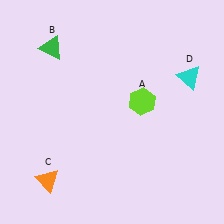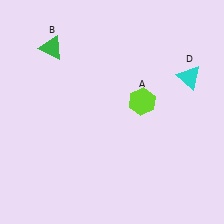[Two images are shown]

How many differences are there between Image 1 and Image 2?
There is 1 difference between the two images.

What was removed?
The orange triangle (C) was removed in Image 2.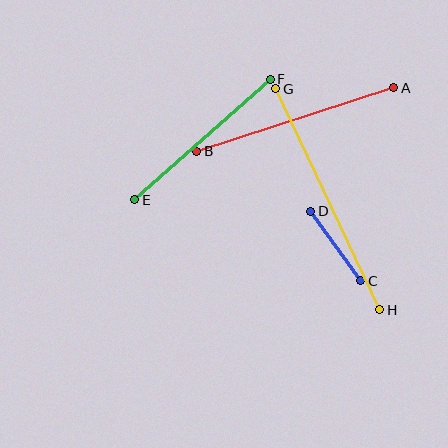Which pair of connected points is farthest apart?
Points G and H are farthest apart.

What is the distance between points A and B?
The distance is approximately 207 pixels.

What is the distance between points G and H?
The distance is approximately 244 pixels.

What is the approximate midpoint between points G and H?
The midpoint is at approximately (328, 199) pixels.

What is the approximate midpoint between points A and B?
The midpoint is at approximately (295, 119) pixels.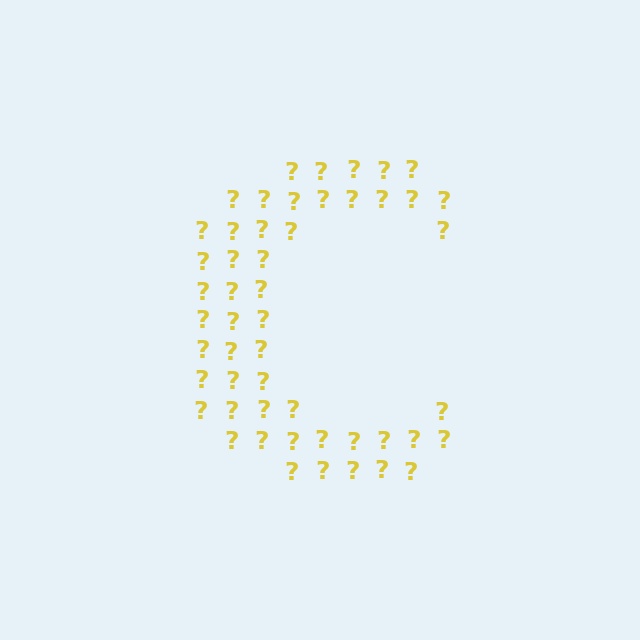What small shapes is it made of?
It is made of small question marks.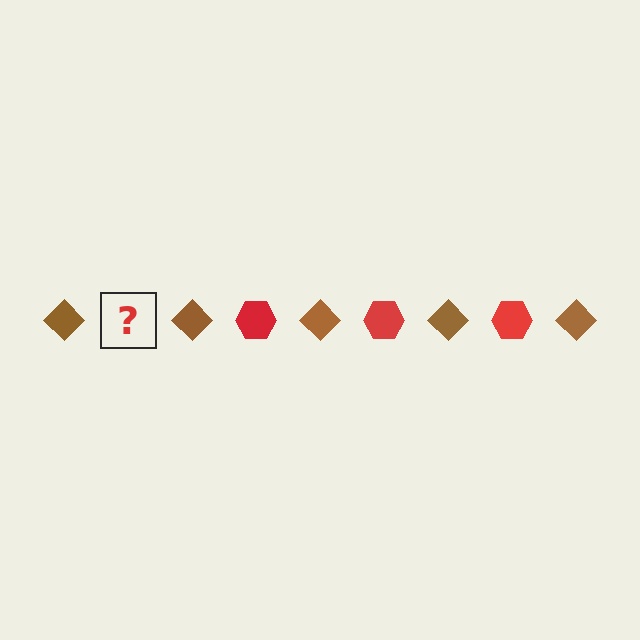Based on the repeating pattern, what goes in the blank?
The blank should be a red hexagon.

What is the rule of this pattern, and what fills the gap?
The rule is that the pattern alternates between brown diamond and red hexagon. The gap should be filled with a red hexagon.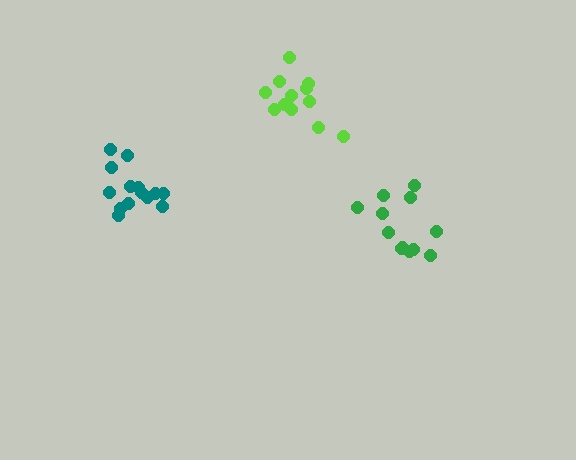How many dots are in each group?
Group 1: 12 dots, Group 2: 14 dots, Group 3: 13 dots (39 total).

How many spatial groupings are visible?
There are 3 spatial groupings.